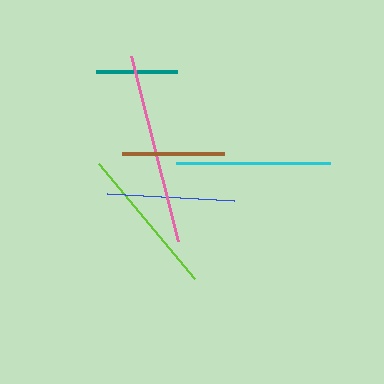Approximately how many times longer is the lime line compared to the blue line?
The lime line is approximately 1.2 times the length of the blue line.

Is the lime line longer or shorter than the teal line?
The lime line is longer than the teal line.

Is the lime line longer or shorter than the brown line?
The lime line is longer than the brown line.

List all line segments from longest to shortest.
From longest to shortest: pink, cyan, lime, blue, brown, teal.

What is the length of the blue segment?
The blue segment is approximately 127 pixels long.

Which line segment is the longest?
The pink line is the longest at approximately 191 pixels.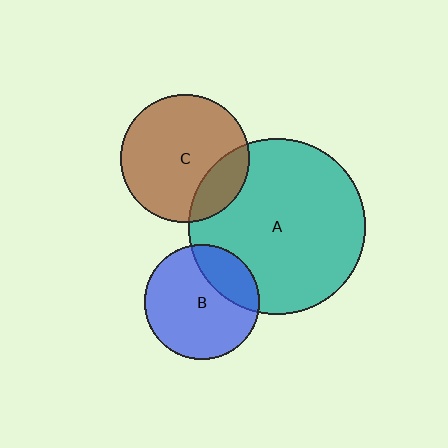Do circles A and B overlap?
Yes.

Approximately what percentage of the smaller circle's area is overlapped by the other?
Approximately 25%.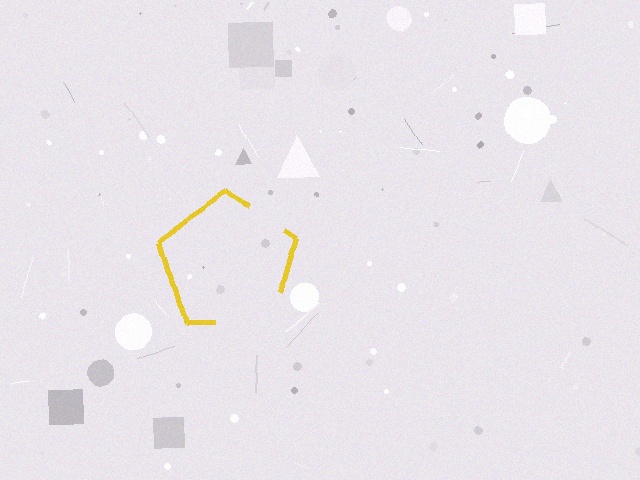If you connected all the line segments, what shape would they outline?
They would outline a pentagon.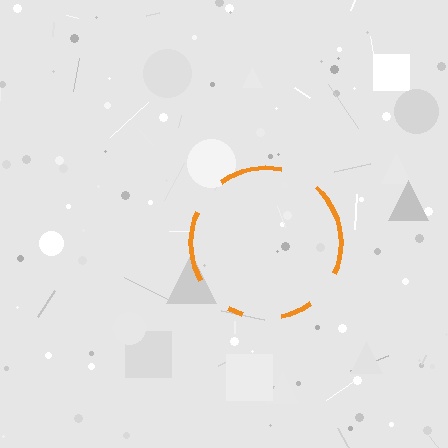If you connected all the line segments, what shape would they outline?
They would outline a circle.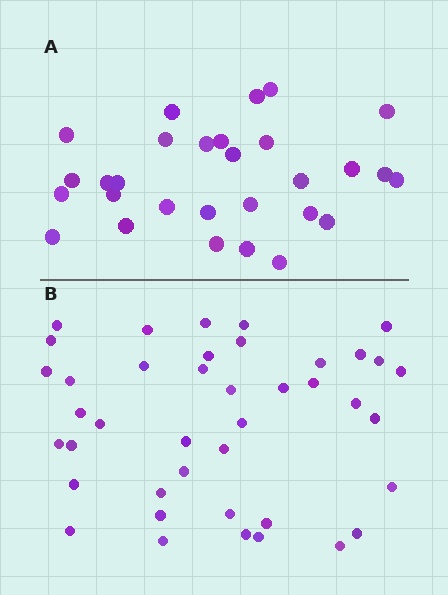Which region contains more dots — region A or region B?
Region B (the bottom region) has more dots.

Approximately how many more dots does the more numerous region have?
Region B has roughly 12 or so more dots than region A.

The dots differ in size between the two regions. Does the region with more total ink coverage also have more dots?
No. Region A has more total ink coverage because its dots are larger, but region B actually contains more individual dots. Total area can be misleading — the number of items is what matters here.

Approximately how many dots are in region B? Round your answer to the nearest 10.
About 40 dots. (The exact count is 41, which rounds to 40.)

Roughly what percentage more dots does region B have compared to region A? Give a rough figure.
About 40% more.